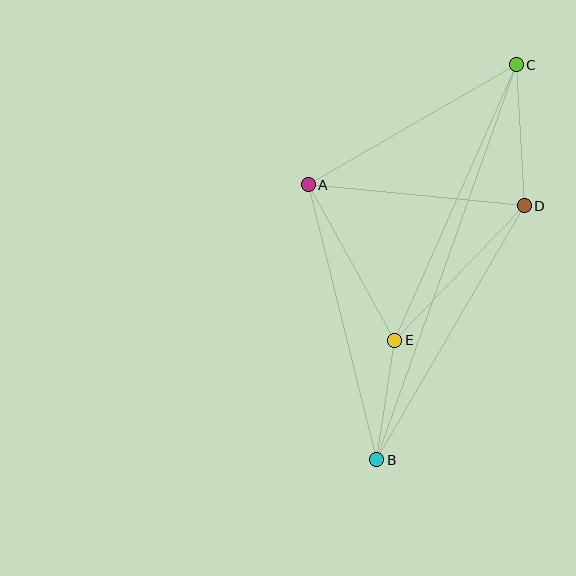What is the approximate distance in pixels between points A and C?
The distance between A and C is approximately 240 pixels.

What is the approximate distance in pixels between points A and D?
The distance between A and D is approximately 217 pixels.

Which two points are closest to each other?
Points B and E are closest to each other.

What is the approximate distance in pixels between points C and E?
The distance between C and E is approximately 301 pixels.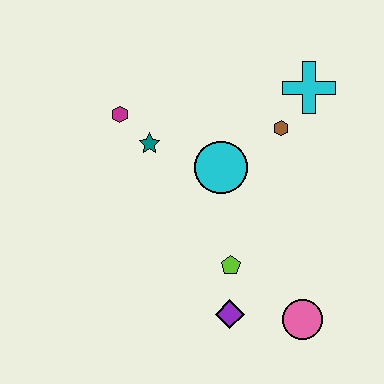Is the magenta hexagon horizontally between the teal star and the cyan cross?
No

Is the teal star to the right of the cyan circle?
No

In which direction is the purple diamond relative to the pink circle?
The purple diamond is to the left of the pink circle.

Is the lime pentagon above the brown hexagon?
No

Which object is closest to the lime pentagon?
The purple diamond is closest to the lime pentagon.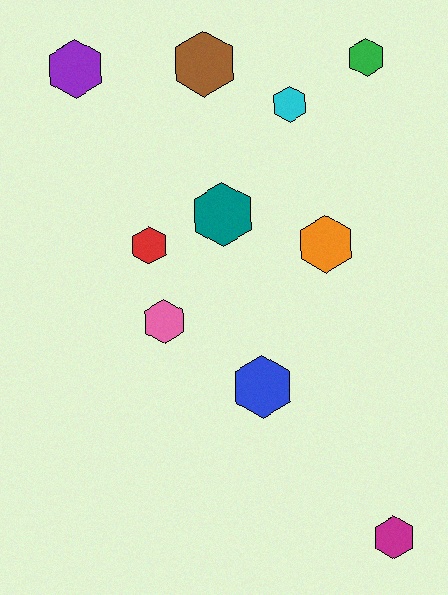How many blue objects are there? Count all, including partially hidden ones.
There is 1 blue object.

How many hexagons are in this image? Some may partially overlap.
There are 10 hexagons.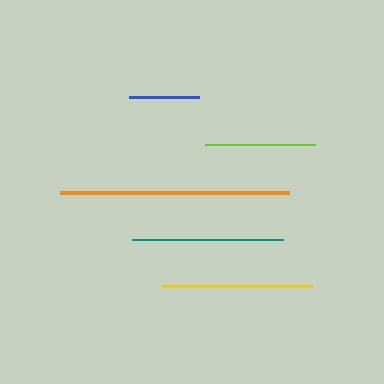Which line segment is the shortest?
The blue line is the shortest at approximately 69 pixels.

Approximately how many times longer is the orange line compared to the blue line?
The orange line is approximately 3.3 times the length of the blue line.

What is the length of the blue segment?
The blue segment is approximately 69 pixels long.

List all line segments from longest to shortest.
From longest to shortest: orange, teal, yellow, lime, blue.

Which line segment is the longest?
The orange line is the longest at approximately 229 pixels.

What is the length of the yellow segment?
The yellow segment is approximately 149 pixels long.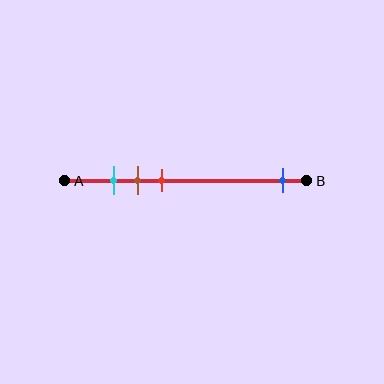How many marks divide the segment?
There are 4 marks dividing the segment.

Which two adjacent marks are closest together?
The cyan and brown marks are the closest adjacent pair.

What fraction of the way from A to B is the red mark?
The red mark is approximately 40% (0.4) of the way from A to B.